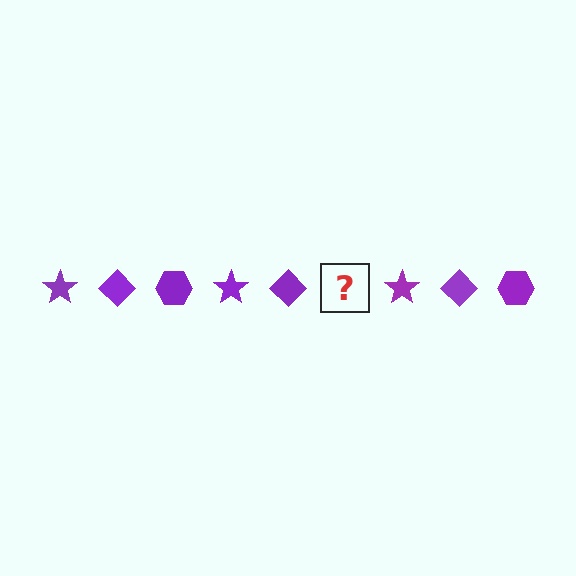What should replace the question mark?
The question mark should be replaced with a purple hexagon.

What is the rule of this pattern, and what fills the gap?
The rule is that the pattern cycles through star, diamond, hexagon shapes in purple. The gap should be filled with a purple hexagon.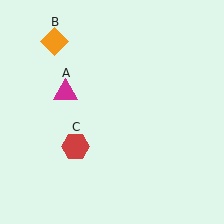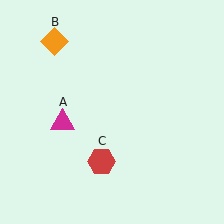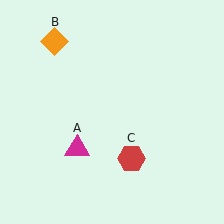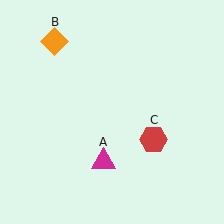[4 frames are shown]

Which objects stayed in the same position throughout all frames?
Orange diamond (object B) remained stationary.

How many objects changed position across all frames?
2 objects changed position: magenta triangle (object A), red hexagon (object C).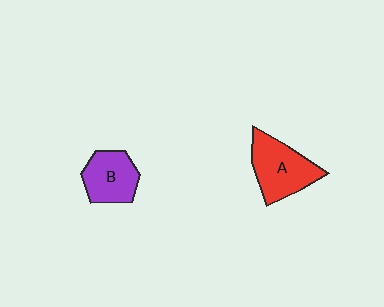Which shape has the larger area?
Shape A (red).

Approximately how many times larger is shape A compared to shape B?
Approximately 1.3 times.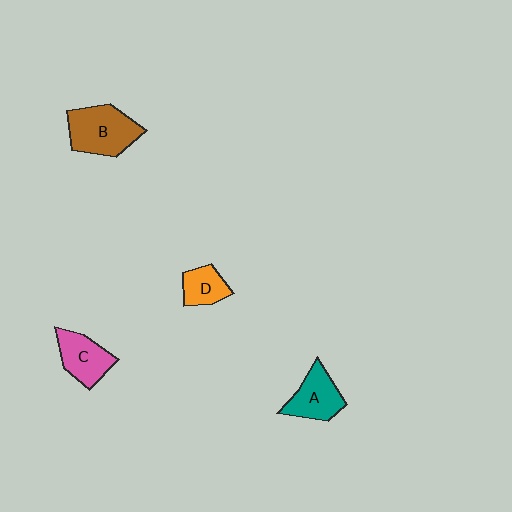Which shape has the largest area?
Shape B (brown).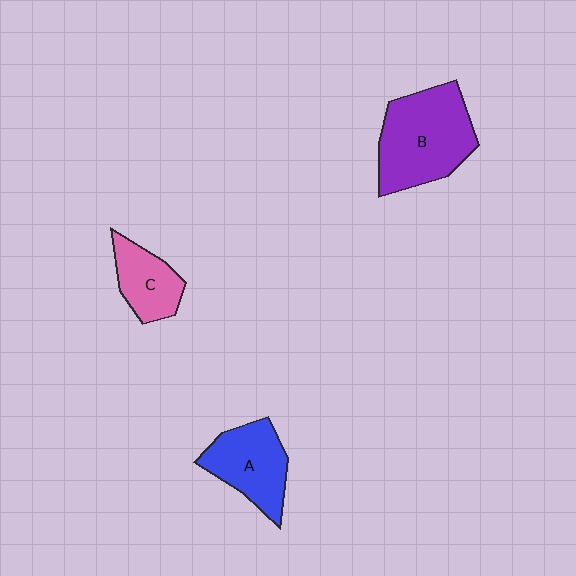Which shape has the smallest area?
Shape C (pink).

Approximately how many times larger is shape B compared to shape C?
Approximately 2.0 times.